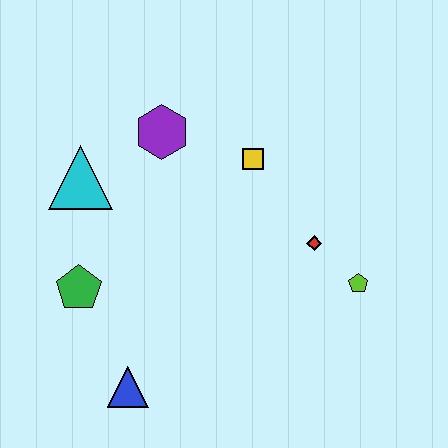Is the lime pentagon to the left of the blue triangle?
No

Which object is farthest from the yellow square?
The blue triangle is farthest from the yellow square.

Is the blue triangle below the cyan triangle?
Yes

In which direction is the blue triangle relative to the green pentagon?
The blue triangle is below the green pentagon.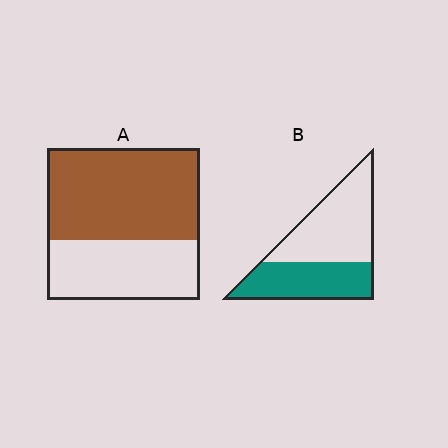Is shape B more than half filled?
No.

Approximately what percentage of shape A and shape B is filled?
A is approximately 60% and B is approximately 45%.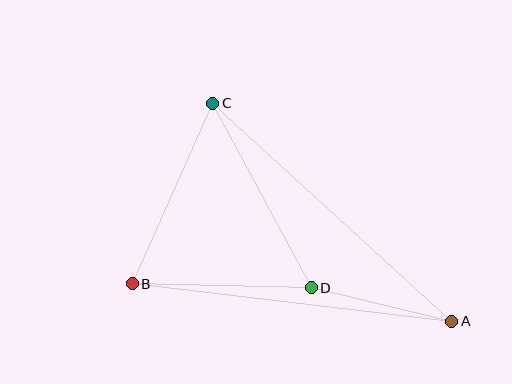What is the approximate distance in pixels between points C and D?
The distance between C and D is approximately 209 pixels.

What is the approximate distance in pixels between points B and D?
The distance between B and D is approximately 179 pixels.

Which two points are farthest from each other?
Points A and C are farthest from each other.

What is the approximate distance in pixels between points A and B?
The distance between A and B is approximately 322 pixels.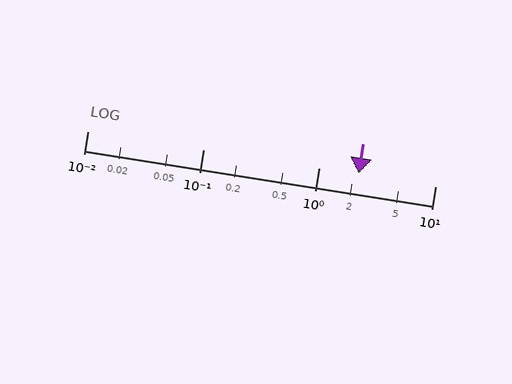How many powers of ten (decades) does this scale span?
The scale spans 3 decades, from 0.01 to 10.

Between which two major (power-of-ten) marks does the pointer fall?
The pointer is between 1 and 10.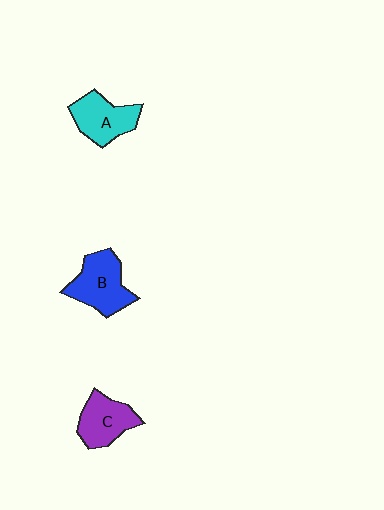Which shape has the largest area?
Shape B (blue).